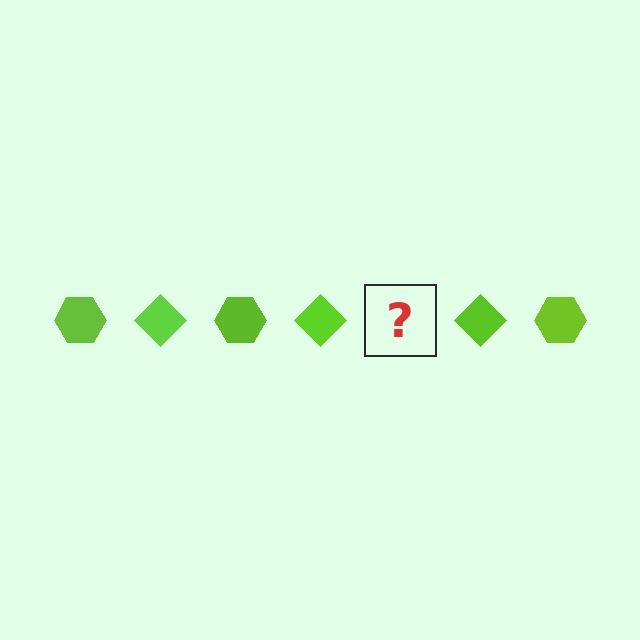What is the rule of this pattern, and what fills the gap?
The rule is that the pattern cycles through hexagon, diamond shapes in lime. The gap should be filled with a lime hexagon.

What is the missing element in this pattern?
The missing element is a lime hexagon.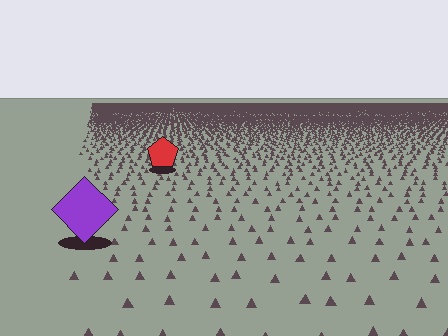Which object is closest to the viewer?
The purple diamond is closest. The texture marks near it are larger and more spread out.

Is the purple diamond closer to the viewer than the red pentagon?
Yes. The purple diamond is closer — you can tell from the texture gradient: the ground texture is coarser near it.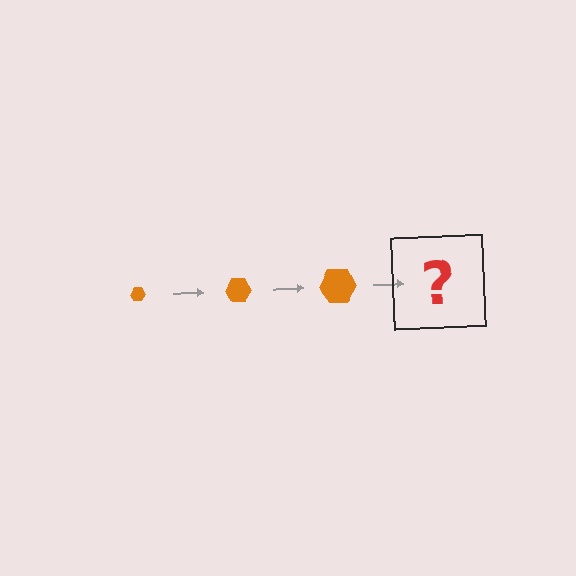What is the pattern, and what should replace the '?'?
The pattern is that the hexagon gets progressively larger each step. The '?' should be an orange hexagon, larger than the previous one.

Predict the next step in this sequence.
The next step is an orange hexagon, larger than the previous one.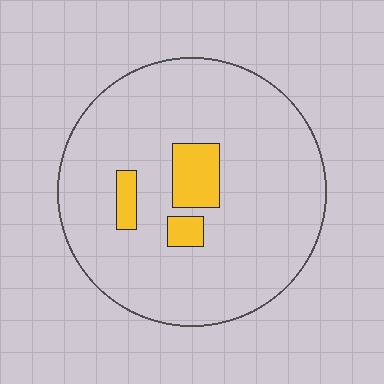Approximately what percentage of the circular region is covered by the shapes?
Approximately 10%.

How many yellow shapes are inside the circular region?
3.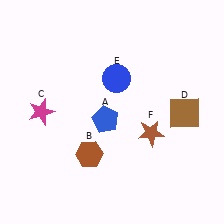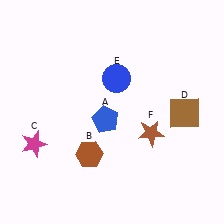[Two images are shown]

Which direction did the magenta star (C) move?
The magenta star (C) moved down.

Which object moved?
The magenta star (C) moved down.